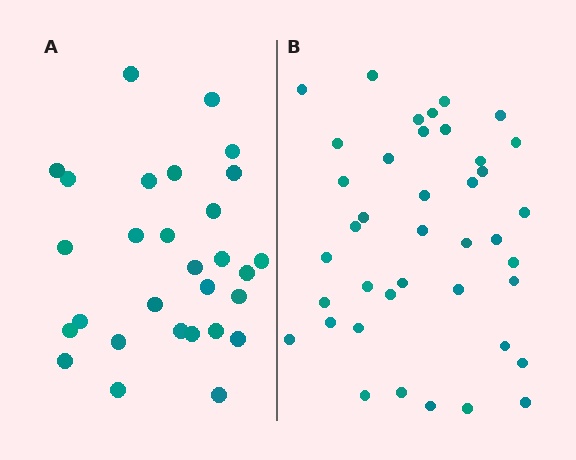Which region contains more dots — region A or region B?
Region B (the right region) has more dots.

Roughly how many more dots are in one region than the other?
Region B has roughly 12 or so more dots than region A.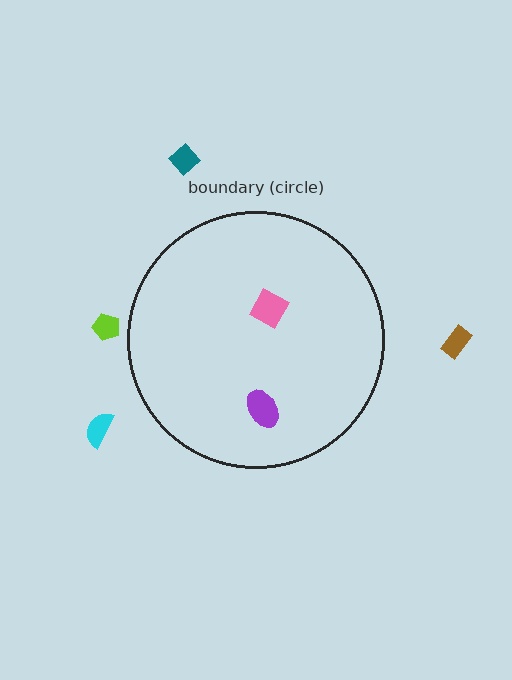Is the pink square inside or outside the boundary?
Inside.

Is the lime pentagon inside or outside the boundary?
Outside.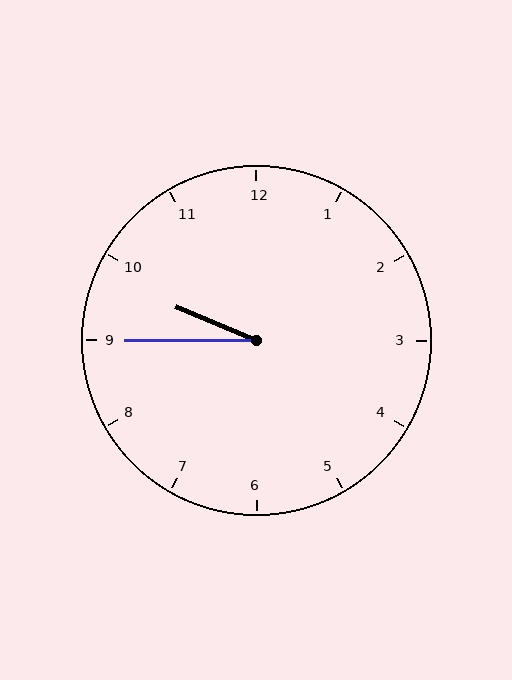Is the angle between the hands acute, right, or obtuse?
It is acute.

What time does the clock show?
9:45.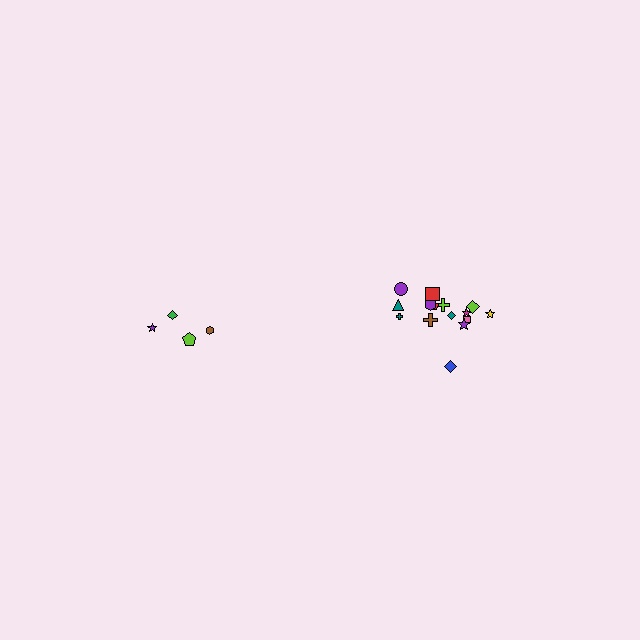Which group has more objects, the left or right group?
The right group.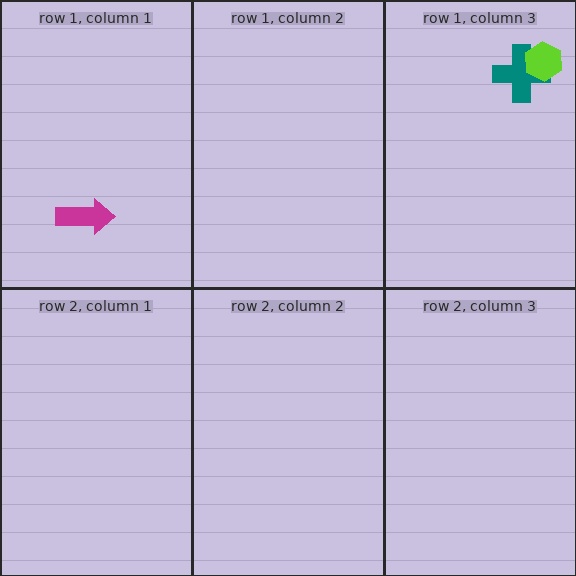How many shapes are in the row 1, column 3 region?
2.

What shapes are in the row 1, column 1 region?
The magenta arrow.